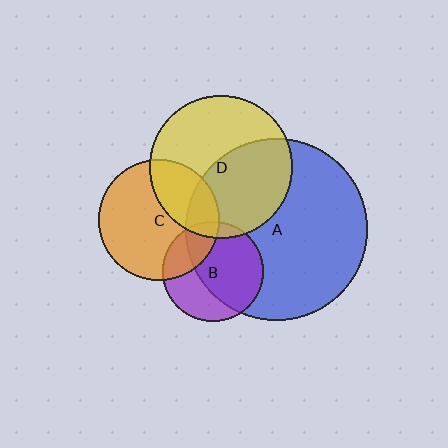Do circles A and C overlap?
Yes.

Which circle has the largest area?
Circle A (blue).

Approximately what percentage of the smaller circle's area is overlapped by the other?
Approximately 20%.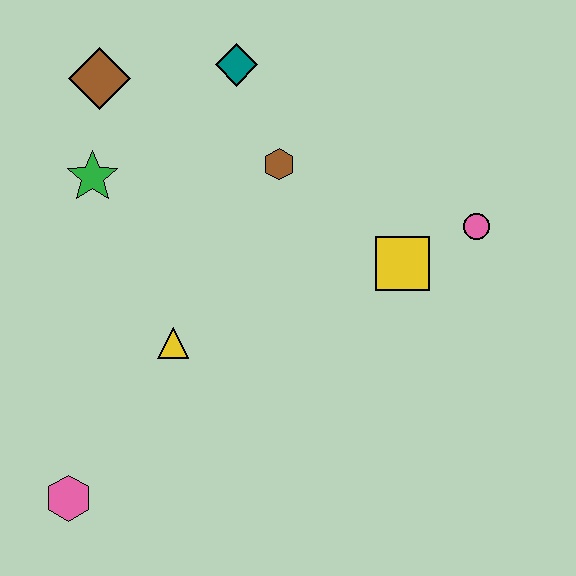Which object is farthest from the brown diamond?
The pink hexagon is farthest from the brown diamond.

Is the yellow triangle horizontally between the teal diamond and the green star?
Yes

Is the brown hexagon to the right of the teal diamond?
Yes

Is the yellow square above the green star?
No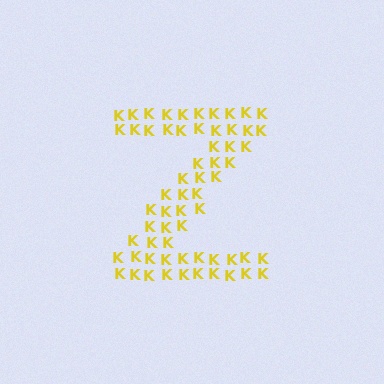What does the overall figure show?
The overall figure shows the letter Z.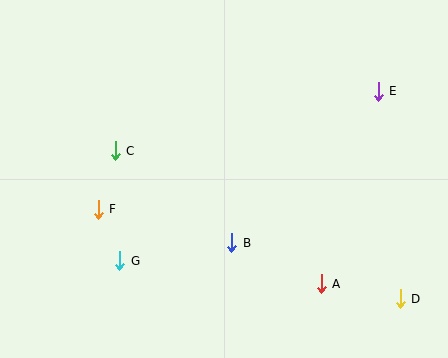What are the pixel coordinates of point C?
Point C is at (115, 151).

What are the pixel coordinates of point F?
Point F is at (98, 209).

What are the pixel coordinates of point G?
Point G is at (120, 261).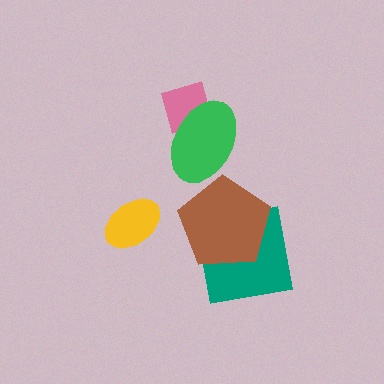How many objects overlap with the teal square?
1 object overlaps with the teal square.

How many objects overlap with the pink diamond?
1 object overlaps with the pink diamond.